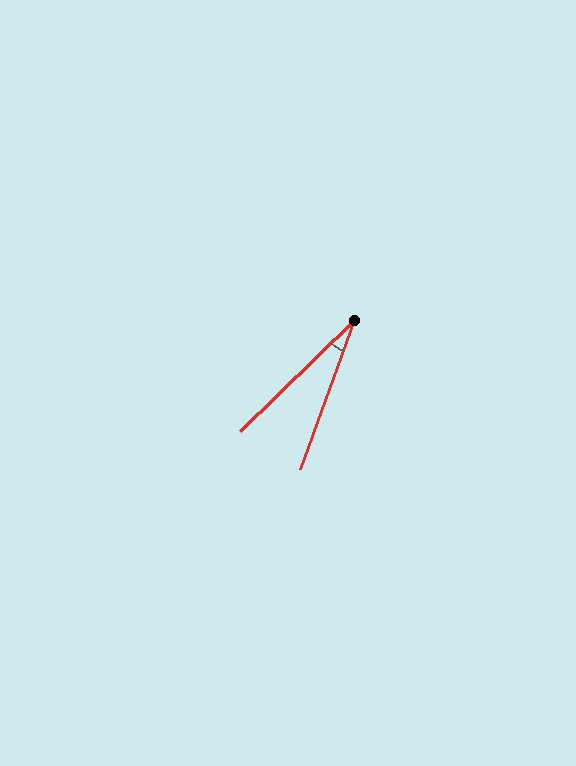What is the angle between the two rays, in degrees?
Approximately 26 degrees.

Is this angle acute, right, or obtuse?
It is acute.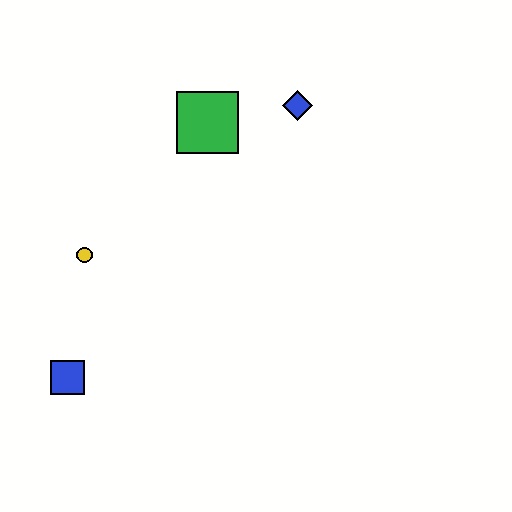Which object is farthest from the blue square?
The blue diamond is farthest from the blue square.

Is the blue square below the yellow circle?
Yes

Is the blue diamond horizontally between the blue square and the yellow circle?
No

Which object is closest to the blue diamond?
The green square is closest to the blue diamond.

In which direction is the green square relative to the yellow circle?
The green square is above the yellow circle.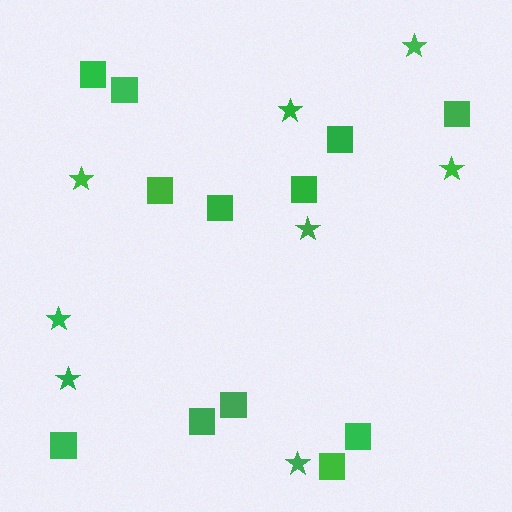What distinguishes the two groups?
There are 2 groups: one group of stars (8) and one group of squares (12).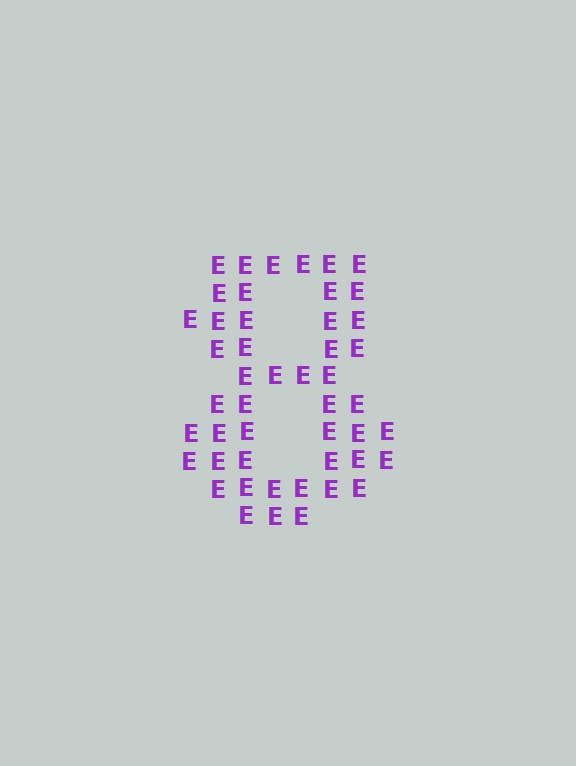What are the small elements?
The small elements are letter E's.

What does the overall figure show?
The overall figure shows the digit 8.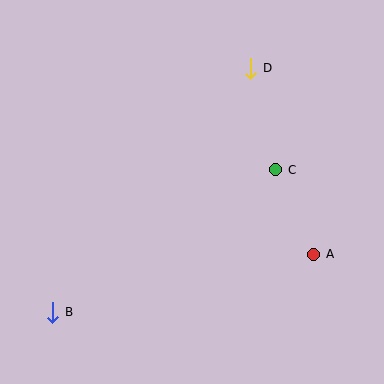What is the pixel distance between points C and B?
The distance between C and B is 265 pixels.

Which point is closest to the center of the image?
Point C at (276, 170) is closest to the center.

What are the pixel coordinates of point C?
Point C is at (276, 170).